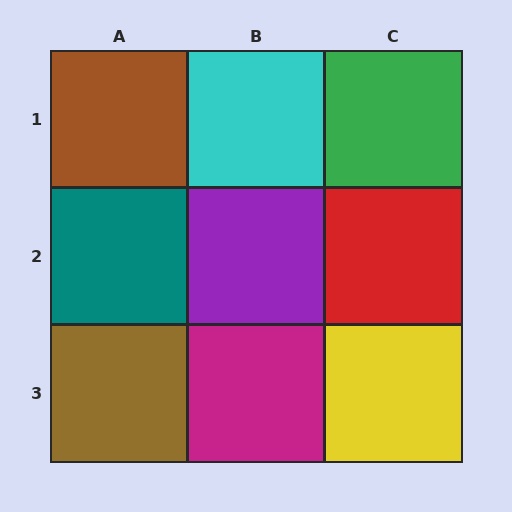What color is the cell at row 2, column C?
Red.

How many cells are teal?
1 cell is teal.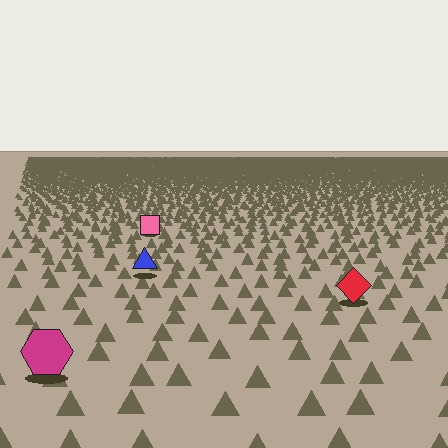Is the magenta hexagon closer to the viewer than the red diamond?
Yes. The magenta hexagon is closer — you can tell from the texture gradient: the ground texture is coarser near it.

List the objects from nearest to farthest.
From nearest to farthest: the magenta hexagon, the red diamond, the blue triangle, the pink square.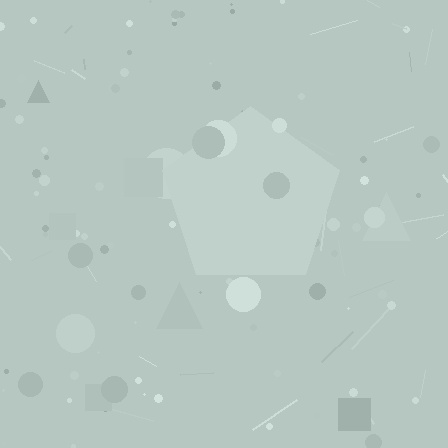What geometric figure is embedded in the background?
A pentagon is embedded in the background.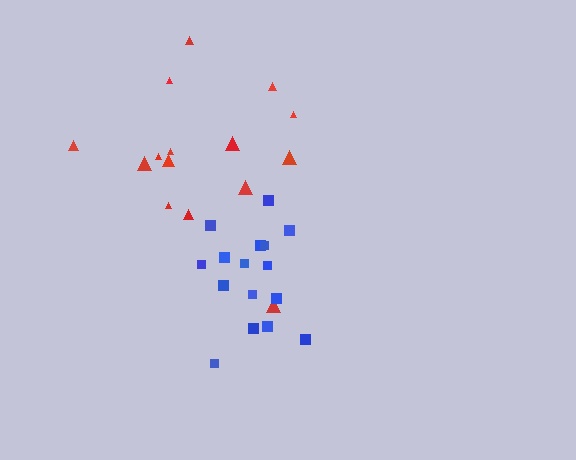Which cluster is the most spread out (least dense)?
Red.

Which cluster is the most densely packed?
Blue.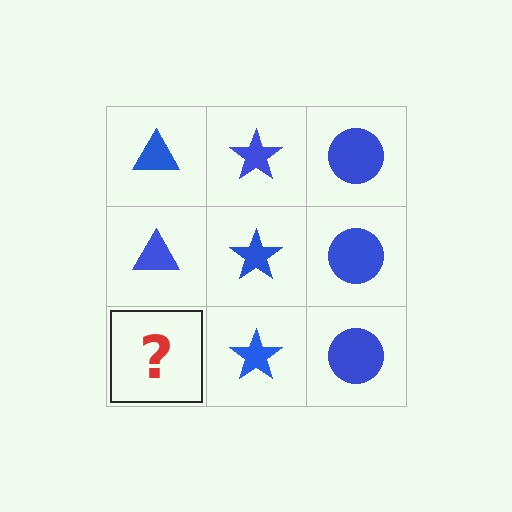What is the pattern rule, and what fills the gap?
The rule is that each column has a consistent shape. The gap should be filled with a blue triangle.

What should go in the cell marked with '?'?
The missing cell should contain a blue triangle.